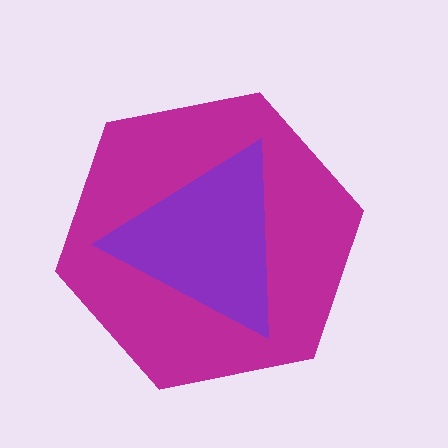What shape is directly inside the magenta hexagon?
The purple triangle.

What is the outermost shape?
The magenta hexagon.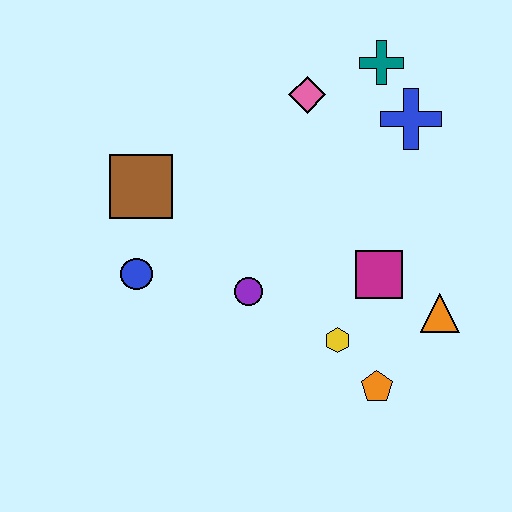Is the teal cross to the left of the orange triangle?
Yes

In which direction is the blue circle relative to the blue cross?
The blue circle is to the left of the blue cross.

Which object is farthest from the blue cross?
The blue circle is farthest from the blue cross.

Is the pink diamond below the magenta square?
No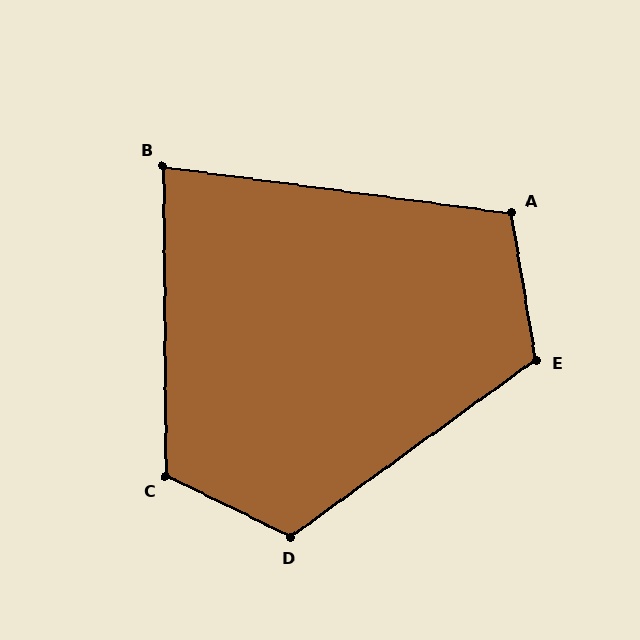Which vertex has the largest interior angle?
D, at approximately 118 degrees.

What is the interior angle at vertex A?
Approximately 107 degrees (obtuse).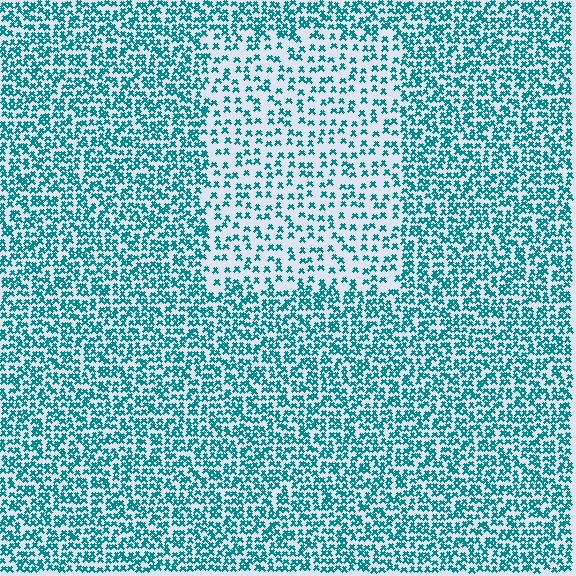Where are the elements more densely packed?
The elements are more densely packed outside the rectangle boundary.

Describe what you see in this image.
The image contains small teal elements arranged at two different densities. A rectangle-shaped region is visible where the elements are less densely packed than the surrounding area.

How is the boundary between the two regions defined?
The boundary is defined by a change in element density (approximately 2.0x ratio). All elements are the same color, size, and shape.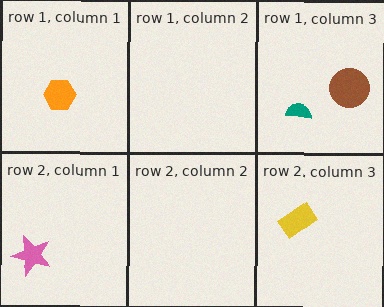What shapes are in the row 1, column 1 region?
The orange hexagon.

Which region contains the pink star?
The row 2, column 1 region.